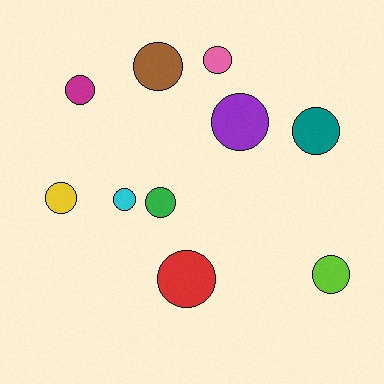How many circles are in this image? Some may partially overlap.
There are 10 circles.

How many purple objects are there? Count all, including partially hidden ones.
There is 1 purple object.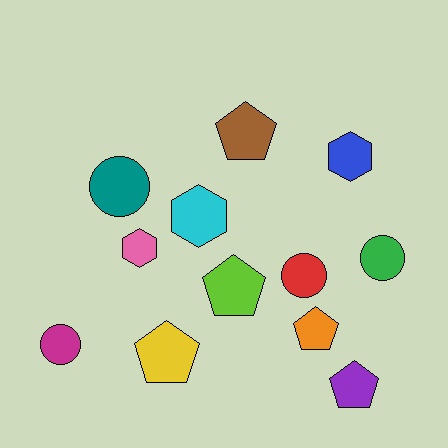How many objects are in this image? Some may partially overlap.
There are 12 objects.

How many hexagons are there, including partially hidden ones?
There are 3 hexagons.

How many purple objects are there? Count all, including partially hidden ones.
There is 1 purple object.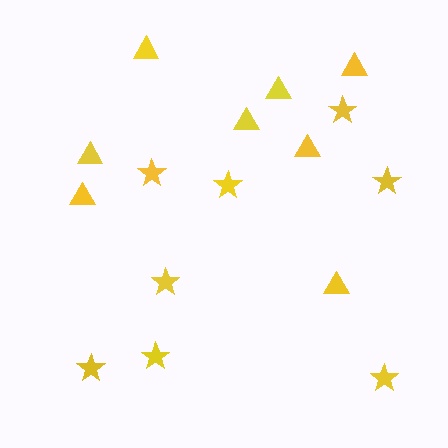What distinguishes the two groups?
There are 2 groups: one group of stars (8) and one group of triangles (8).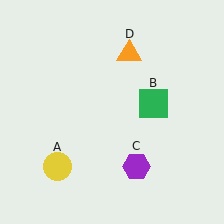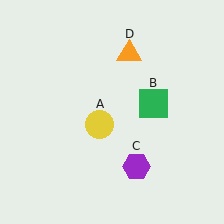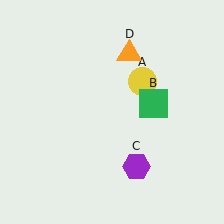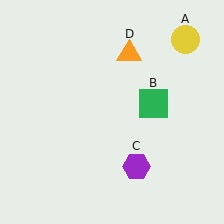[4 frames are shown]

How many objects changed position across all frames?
1 object changed position: yellow circle (object A).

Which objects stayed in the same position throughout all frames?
Green square (object B) and purple hexagon (object C) and orange triangle (object D) remained stationary.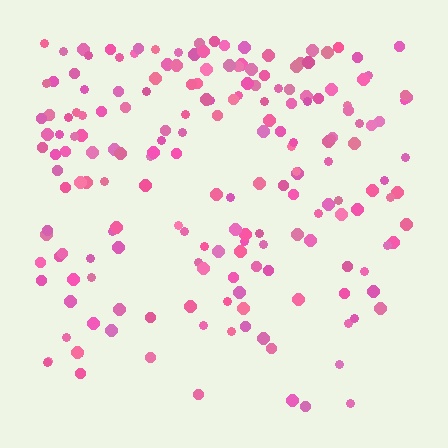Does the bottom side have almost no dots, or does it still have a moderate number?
Still a moderate number, just noticeably fewer than the top.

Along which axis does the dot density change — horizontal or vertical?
Vertical.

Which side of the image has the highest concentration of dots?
The top.